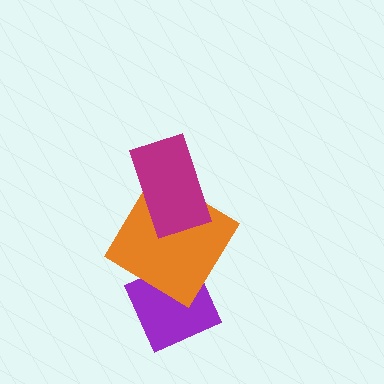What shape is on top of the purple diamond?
The orange diamond is on top of the purple diamond.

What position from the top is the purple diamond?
The purple diamond is 3rd from the top.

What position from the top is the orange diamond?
The orange diamond is 2nd from the top.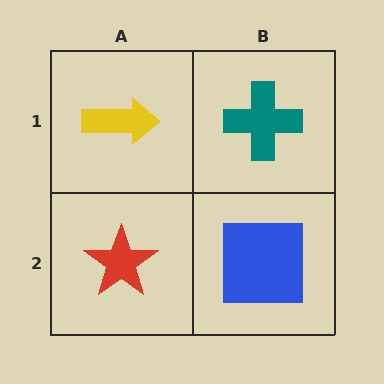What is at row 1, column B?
A teal cross.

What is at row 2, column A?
A red star.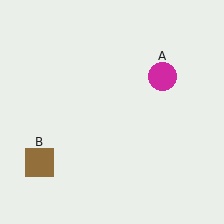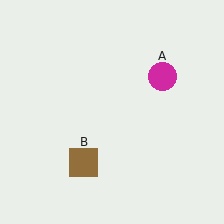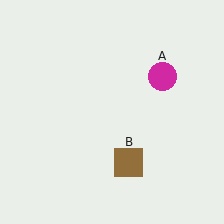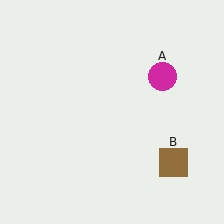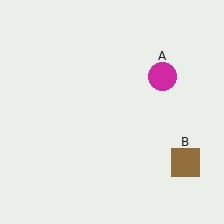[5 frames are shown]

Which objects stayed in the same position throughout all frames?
Magenta circle (object A) remained stationary.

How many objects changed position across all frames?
1 object changed position: brown square (object B).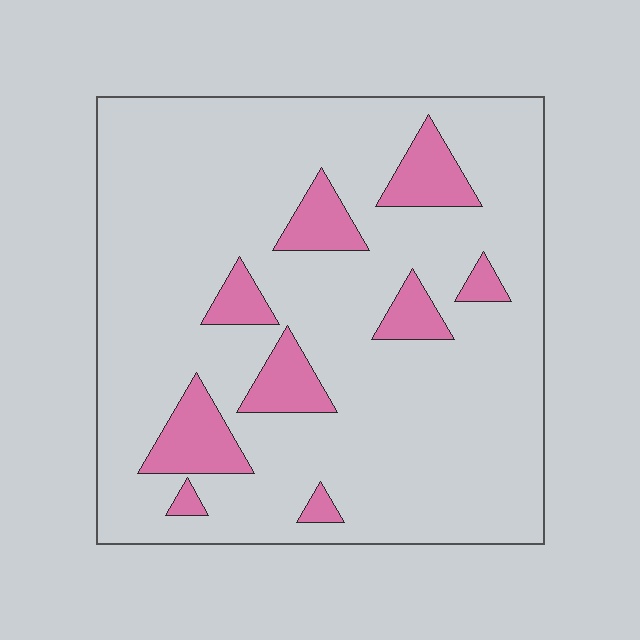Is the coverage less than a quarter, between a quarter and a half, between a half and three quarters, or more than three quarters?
Less than a quarter.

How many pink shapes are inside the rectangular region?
9.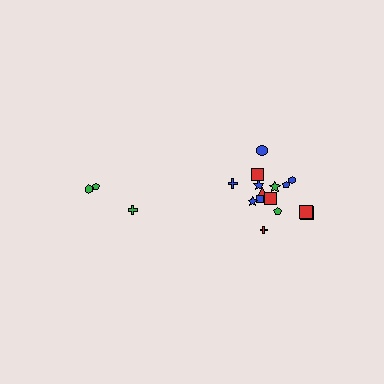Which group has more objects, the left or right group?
The right group.